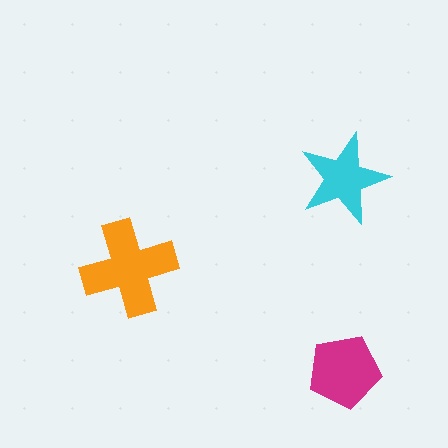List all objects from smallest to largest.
The cyan star, the magenta pentagon, the orange cross.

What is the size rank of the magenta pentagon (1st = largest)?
2nd.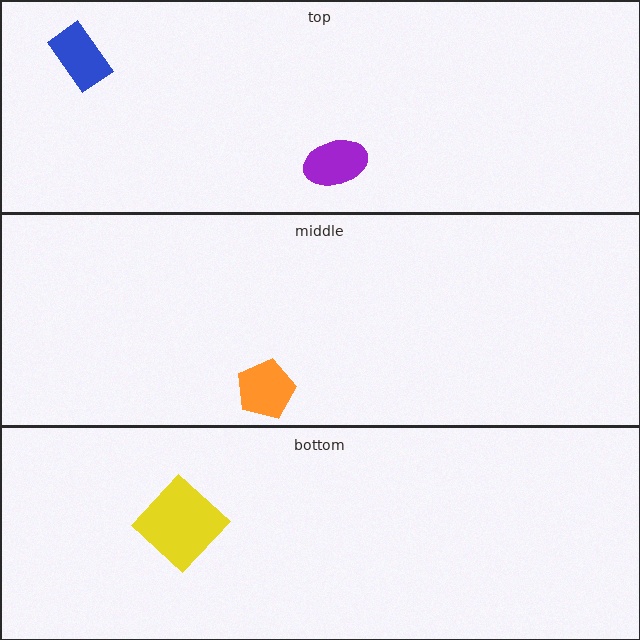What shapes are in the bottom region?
The yellow diamond.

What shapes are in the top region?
The purple ellipse, the blue rectangle.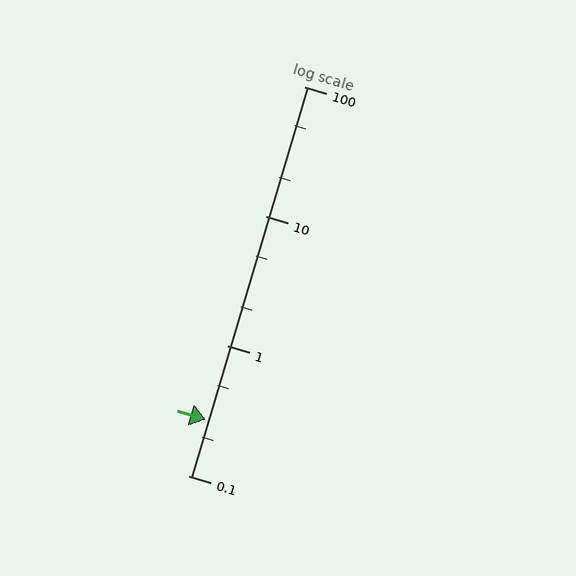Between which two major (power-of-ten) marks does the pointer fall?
The pointer is between 0.1 and 1.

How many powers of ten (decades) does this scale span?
The scale spans 3 decades, from 0.1 to 100.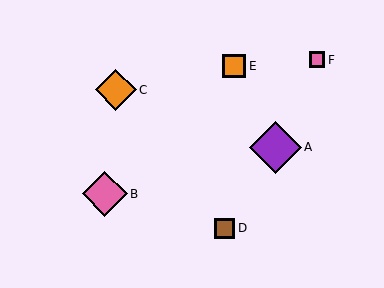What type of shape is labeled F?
Shape F is a pink square.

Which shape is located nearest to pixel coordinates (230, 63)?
The orange square (labeled E) at (234, 66) is nearest to that location.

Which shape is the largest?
The purple diamond (labeled A) is the largest.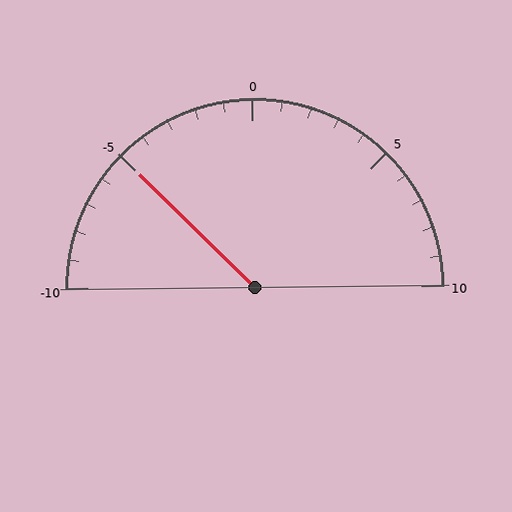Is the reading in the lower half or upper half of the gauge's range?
The reading is in the lower half of the range (-10 to 10).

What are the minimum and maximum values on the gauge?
The gauge ranges from -10 to 10.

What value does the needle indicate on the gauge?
The needle indicates approximately -5.